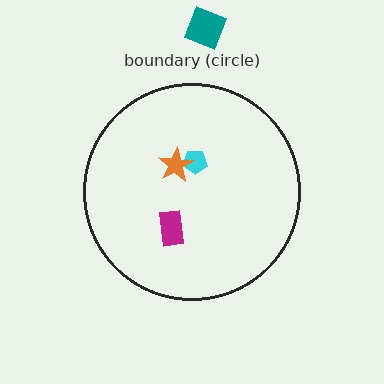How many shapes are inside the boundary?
3 inside, 1 outside.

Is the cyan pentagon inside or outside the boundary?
Inside.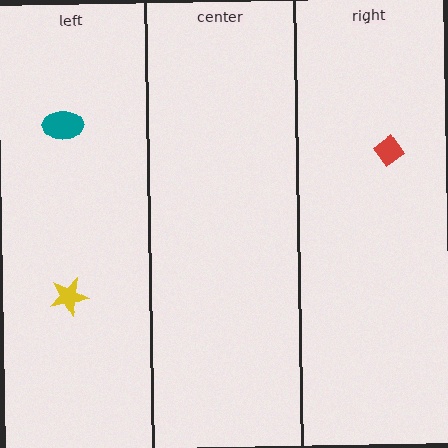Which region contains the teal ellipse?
The left region.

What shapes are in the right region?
The red diamond.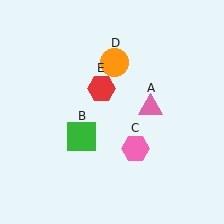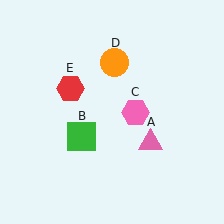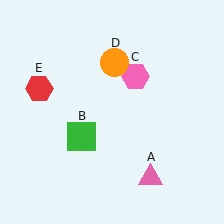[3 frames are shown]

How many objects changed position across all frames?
3 objects changed position: pink triangle (object A), pink hexagon (object C), red hexagon (object E).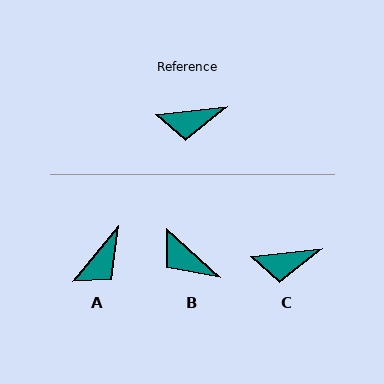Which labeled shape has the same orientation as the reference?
C.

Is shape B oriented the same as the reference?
No, it is off by about 48 degrees.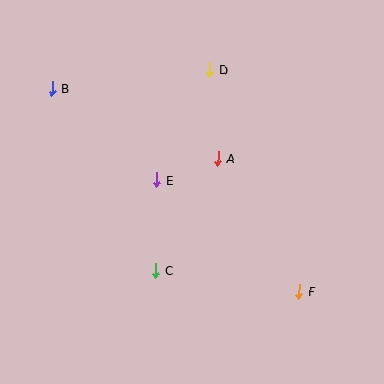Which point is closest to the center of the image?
Point E at (157, 180) is closest to the center.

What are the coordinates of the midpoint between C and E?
The midpoint between C and E is at (156, 225).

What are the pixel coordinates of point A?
Point A is at (218, 159).